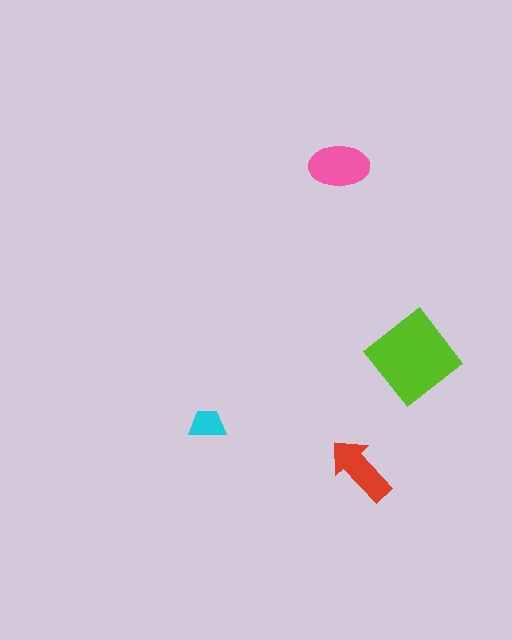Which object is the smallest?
The cyan trapezoid.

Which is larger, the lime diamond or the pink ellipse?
The lime diamond.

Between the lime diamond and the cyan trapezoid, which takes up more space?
The lime diamond.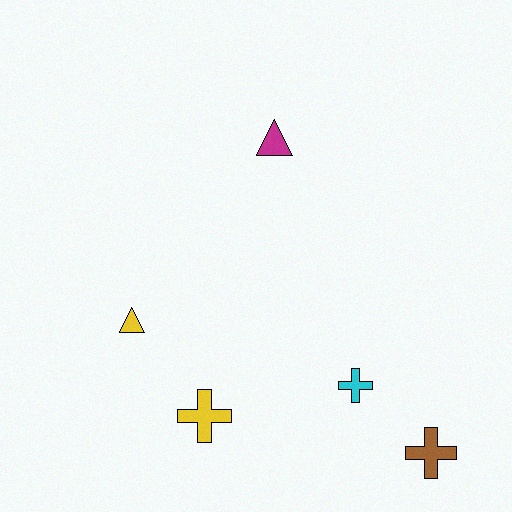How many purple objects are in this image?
There are no purple objects.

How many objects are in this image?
There are 5 objects.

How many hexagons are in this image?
There are no hexagons.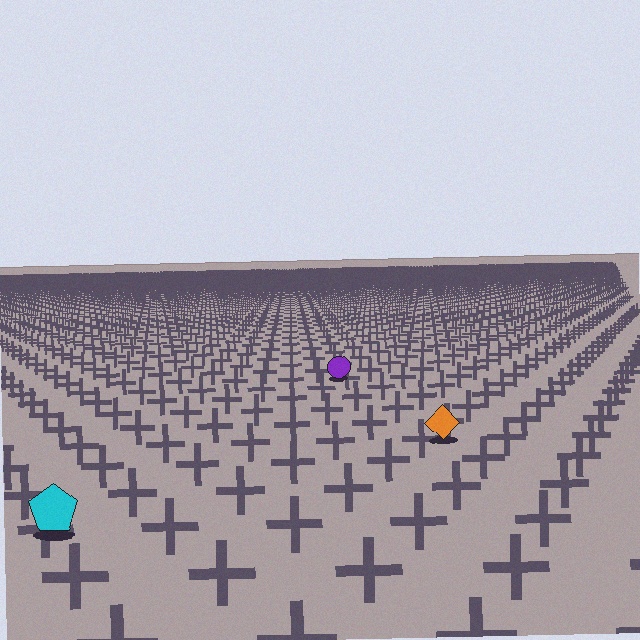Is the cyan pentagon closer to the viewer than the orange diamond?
Yes. The cyan pentagon is closer — you can tell from the texture gradient: the ground texture is coarser near it.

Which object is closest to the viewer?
The cyan pentagon is closest. The texture marks near it are larger and more spread out.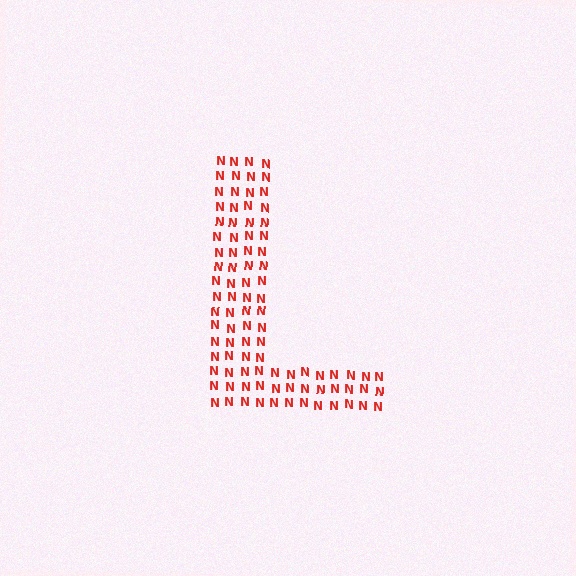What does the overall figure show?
The overall figure shows the letter L.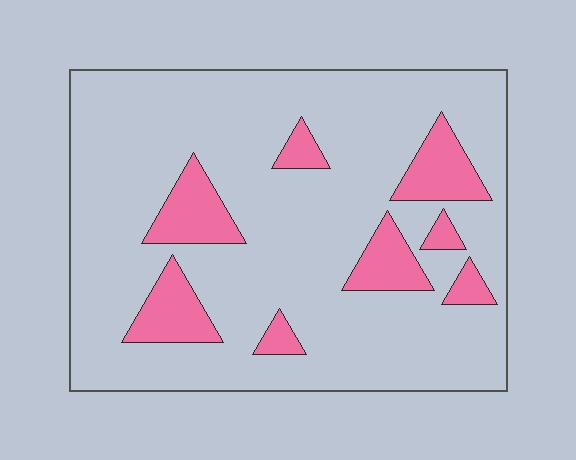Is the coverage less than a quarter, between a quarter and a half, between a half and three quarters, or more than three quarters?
Less than a quarter.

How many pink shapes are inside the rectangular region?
8.